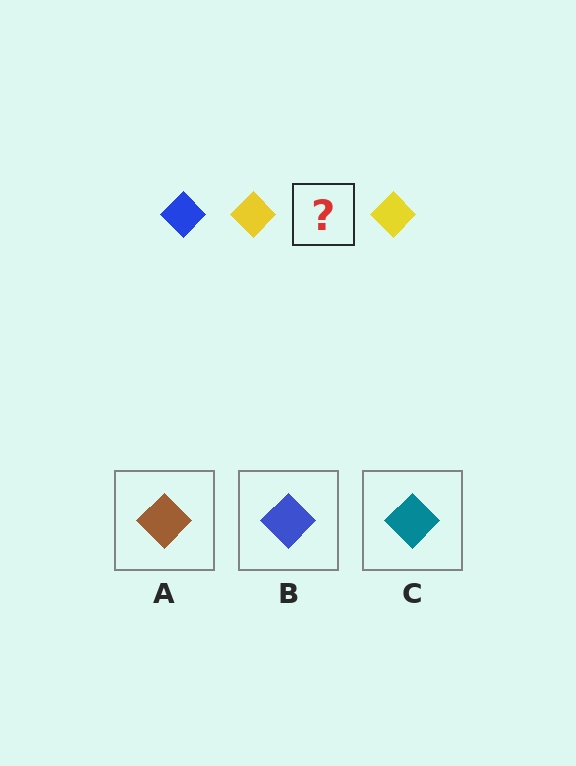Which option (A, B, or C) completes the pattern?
B.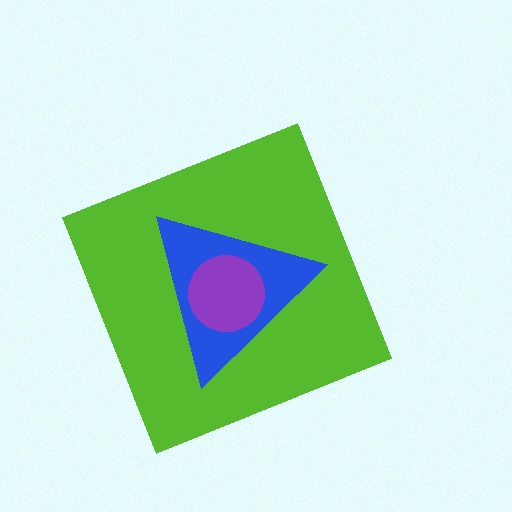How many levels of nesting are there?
3.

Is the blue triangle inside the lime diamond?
Yes.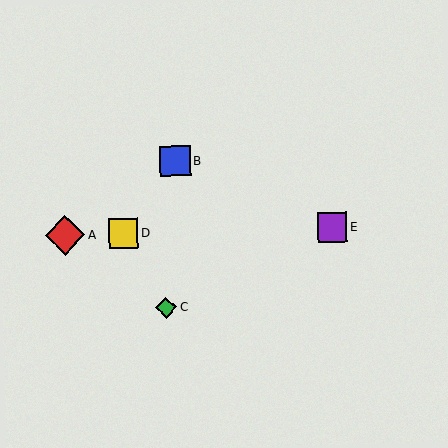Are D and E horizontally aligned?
Yes, both are at y≈233.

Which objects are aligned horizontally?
Objects A, D, E are aligned horizontally.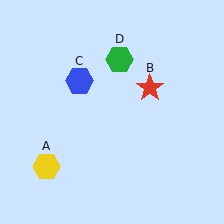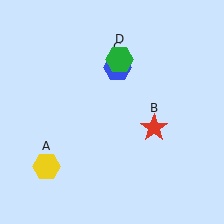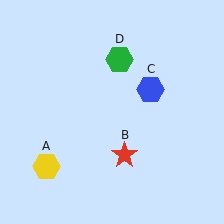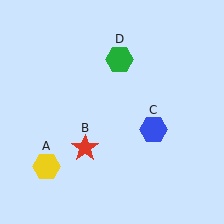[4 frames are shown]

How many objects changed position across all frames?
2 objects changed position: red star (object B), blue hexagon (object C).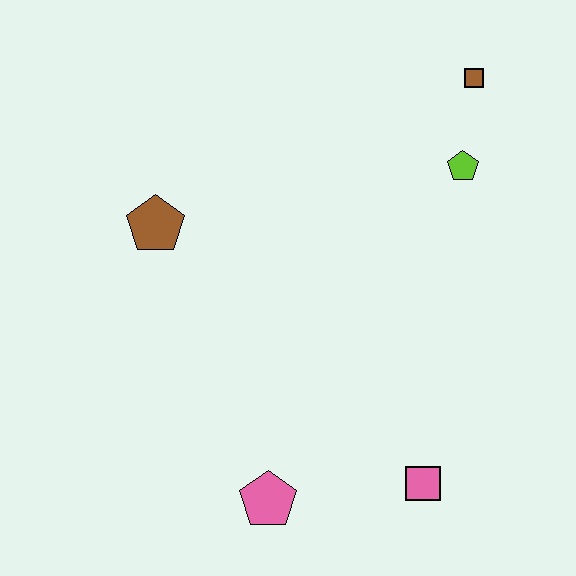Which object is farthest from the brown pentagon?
The pink square is farthest from the brown pentagon.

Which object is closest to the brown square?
The lime pentagon is closest to the brown square.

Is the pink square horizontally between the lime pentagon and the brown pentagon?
Yes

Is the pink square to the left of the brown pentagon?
No